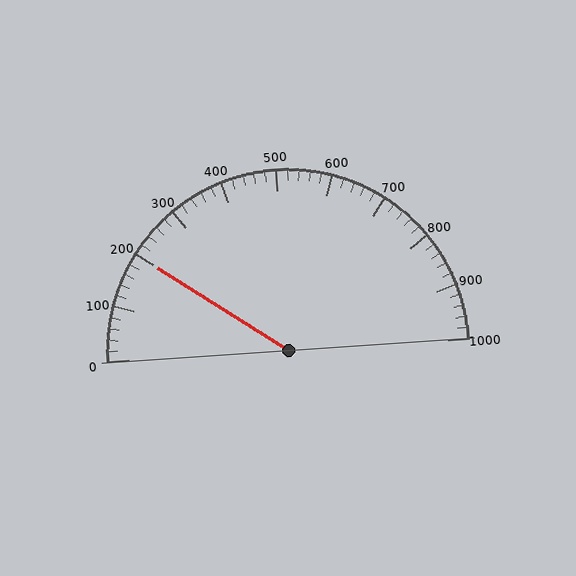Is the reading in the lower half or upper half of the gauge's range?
The reading is in the lower half of the range (0 to 1000).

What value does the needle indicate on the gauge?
The needle indicates approximately 200.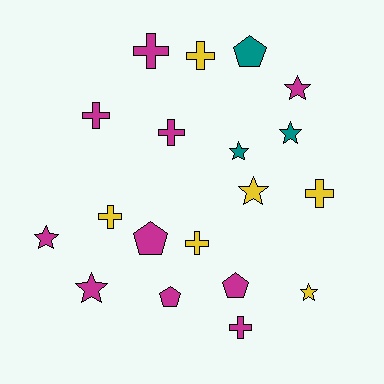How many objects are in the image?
There are 19 objects.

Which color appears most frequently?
Magenta, with 10 objects.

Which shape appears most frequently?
Cross, with 8 objects.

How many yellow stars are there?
There are 2 yellow stars.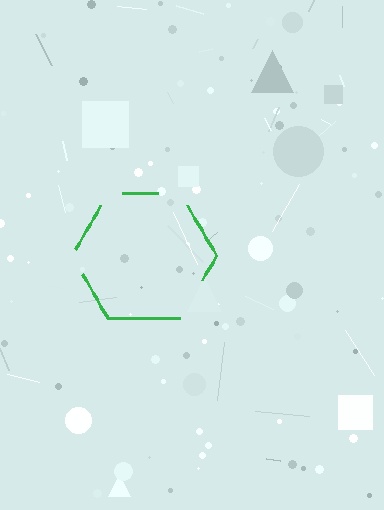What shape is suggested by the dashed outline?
The dashed outline suggests a hexagon.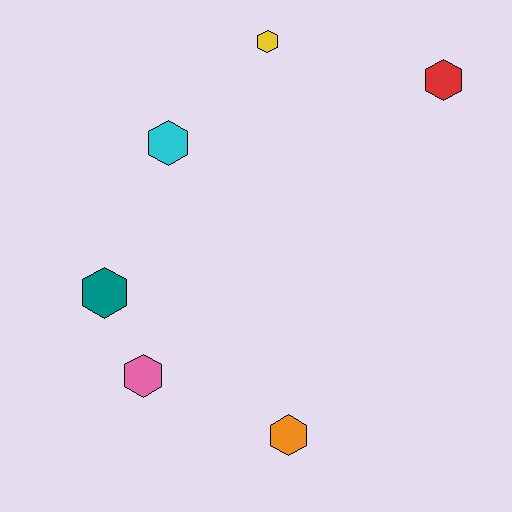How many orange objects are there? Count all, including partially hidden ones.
There is 1 orange object.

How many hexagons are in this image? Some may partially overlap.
There are 6 hexagons.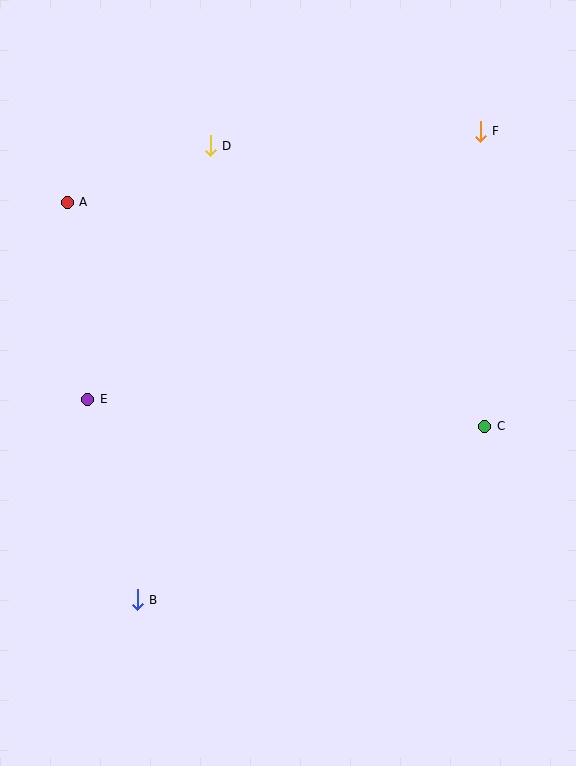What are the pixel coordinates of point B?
Point B is at (137, 600).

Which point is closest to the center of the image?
Point E at (88, 399) is closest to the center.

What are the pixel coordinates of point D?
Point D is at (210, 146).